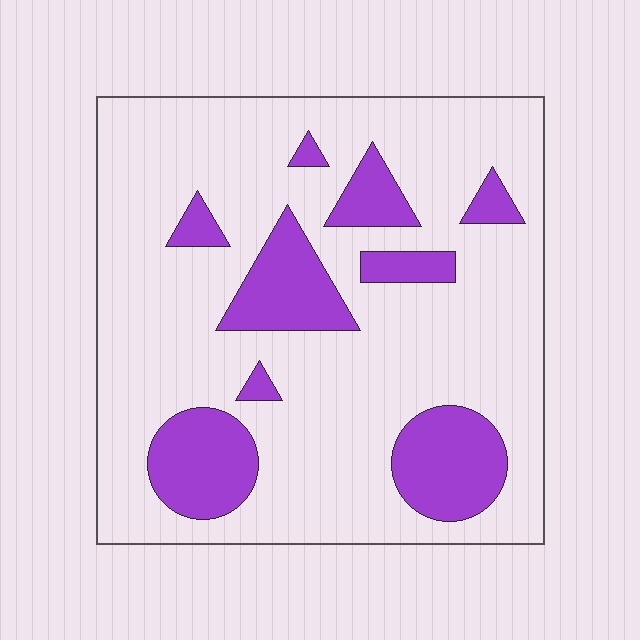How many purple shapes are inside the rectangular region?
9.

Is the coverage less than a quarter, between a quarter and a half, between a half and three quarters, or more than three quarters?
Less than a quarter.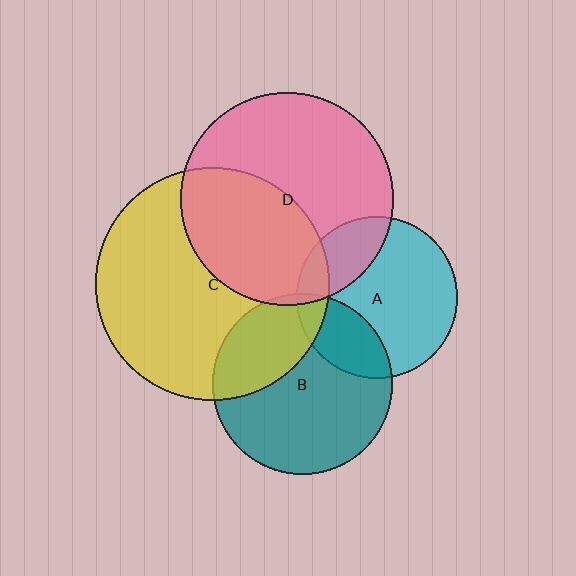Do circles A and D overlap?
Yes.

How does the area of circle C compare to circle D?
Approximately 1.2 times.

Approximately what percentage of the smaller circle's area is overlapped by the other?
Approximately 25%.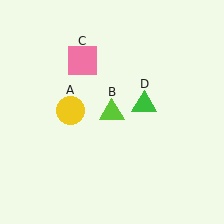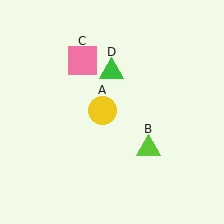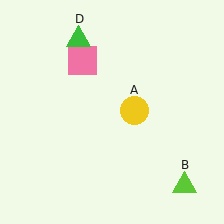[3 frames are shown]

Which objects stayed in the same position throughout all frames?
Pink square (object C) remained stationary.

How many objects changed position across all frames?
3 objects changed position: yellow circle (object A), lime triangle (object B), green triangle (object D).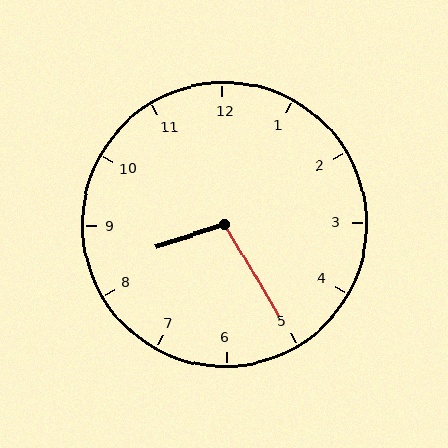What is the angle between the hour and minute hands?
Approximately 102 degrees.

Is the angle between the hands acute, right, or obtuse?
It is obtuse.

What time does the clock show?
8:25.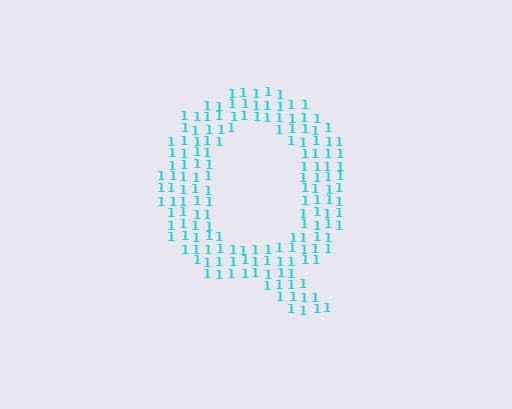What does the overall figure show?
The overall figure shows the letter Q.